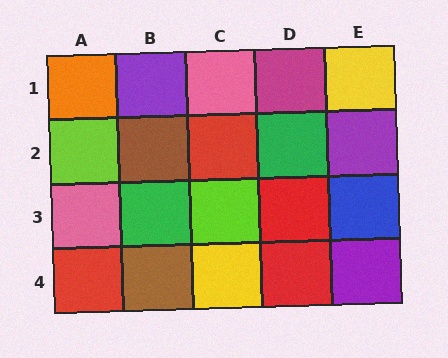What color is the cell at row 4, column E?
Purple.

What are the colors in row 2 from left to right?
Lime, brown, red, green, purple.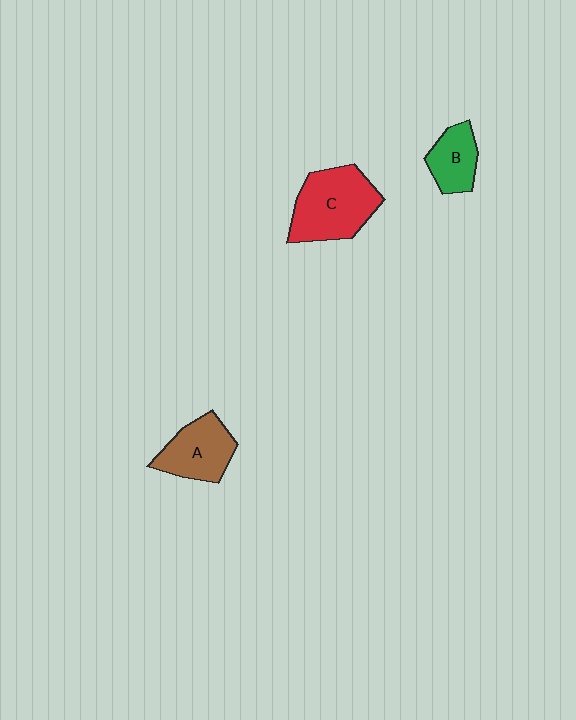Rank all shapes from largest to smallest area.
From largest to smallest: C (red), A (brown), B (green).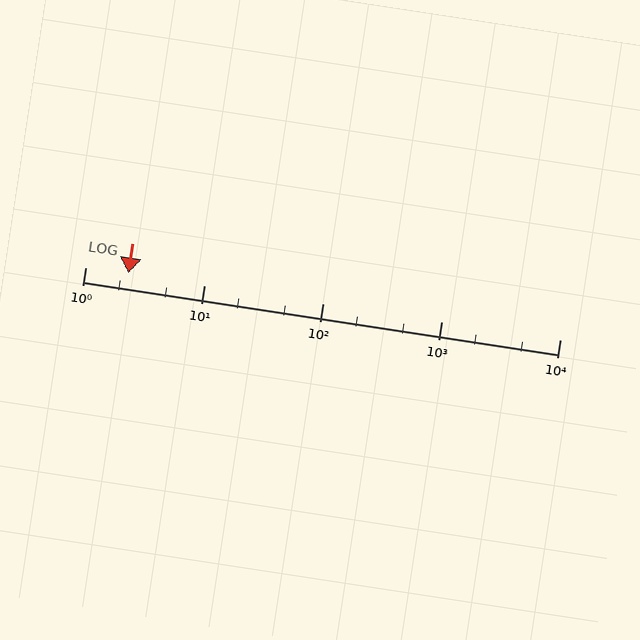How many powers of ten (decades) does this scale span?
The scale spans 4 decades, from 1 to 10000.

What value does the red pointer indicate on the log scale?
The pointer indicates approximately 2.3.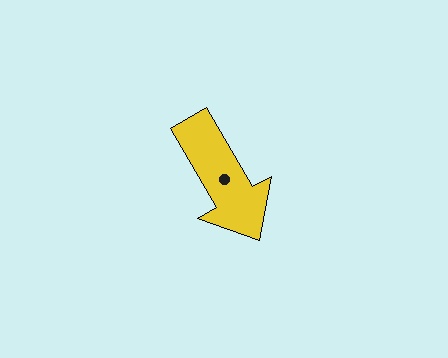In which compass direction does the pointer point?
Southeast.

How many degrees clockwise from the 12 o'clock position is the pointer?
Approximately 150 degrees.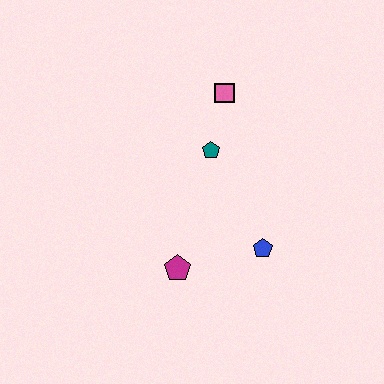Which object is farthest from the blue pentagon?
The pink square is farthest from the blue pentagon.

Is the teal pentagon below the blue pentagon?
No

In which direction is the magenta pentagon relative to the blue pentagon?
The magenta pentagon is to the left of the blue pentagon.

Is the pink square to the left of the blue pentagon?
Yes